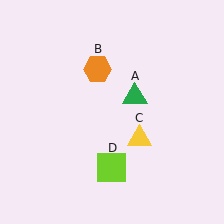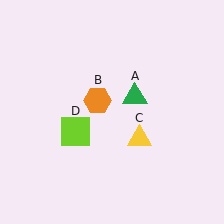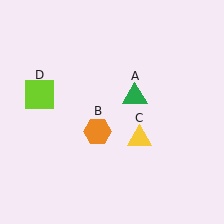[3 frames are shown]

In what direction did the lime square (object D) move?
The lime square (object D) moved up and to the left.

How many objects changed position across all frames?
2 objects changed position: orange hexagon (object B), lime square (object D).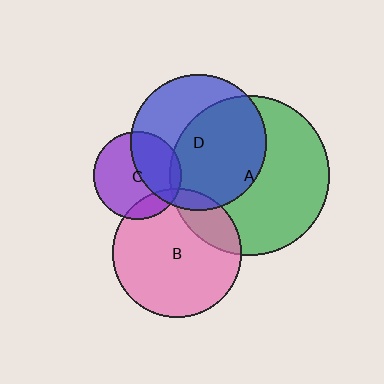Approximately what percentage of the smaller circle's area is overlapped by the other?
Approximately 15%.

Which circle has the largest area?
Circle A (green).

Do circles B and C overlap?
Yes.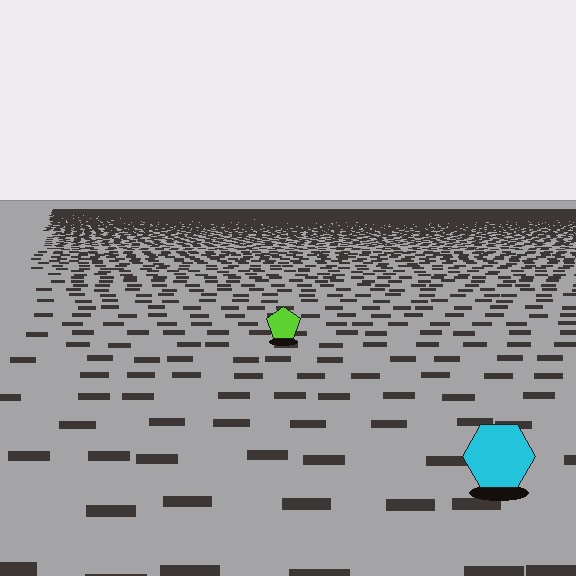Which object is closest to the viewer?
The cyan hexagon is closest. The texture marks near it are larger and more spread out.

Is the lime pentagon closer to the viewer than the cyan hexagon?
No. The cyan hexagon is closer — you can tell from the texture gradient: the ground texture is coarser near it.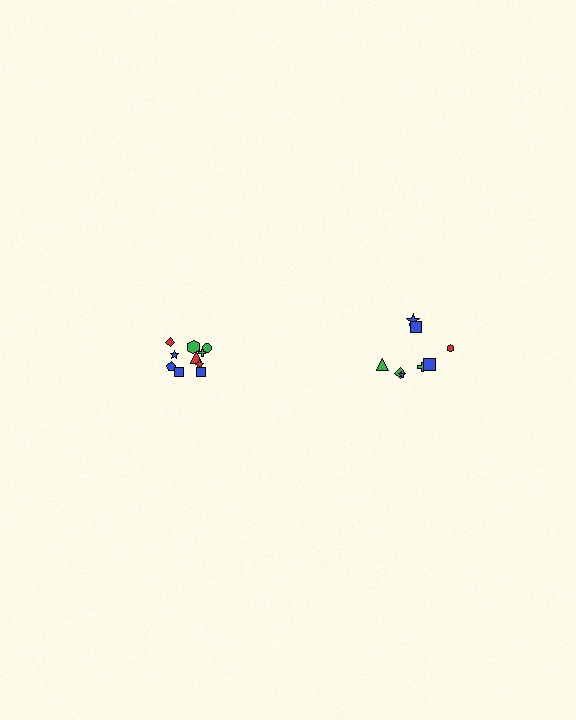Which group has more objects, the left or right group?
The left group.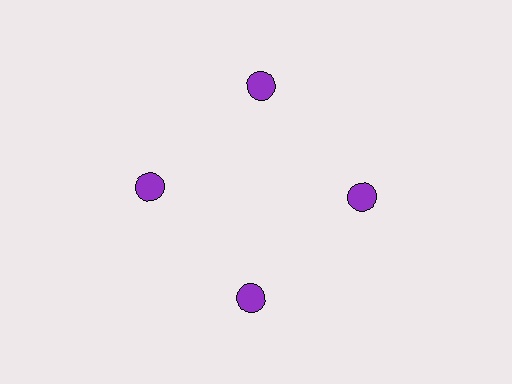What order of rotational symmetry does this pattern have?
This pattern has 4-fold rotational symmetry.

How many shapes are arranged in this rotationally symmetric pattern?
There are 4 shapes, arranged in 4 groups of 1.